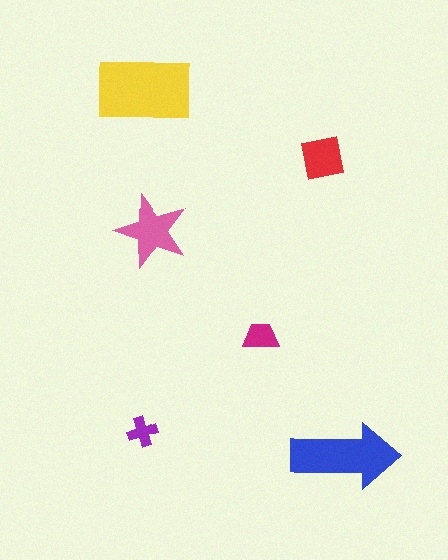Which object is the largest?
The yellow rectangle.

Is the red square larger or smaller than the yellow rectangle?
Smaller.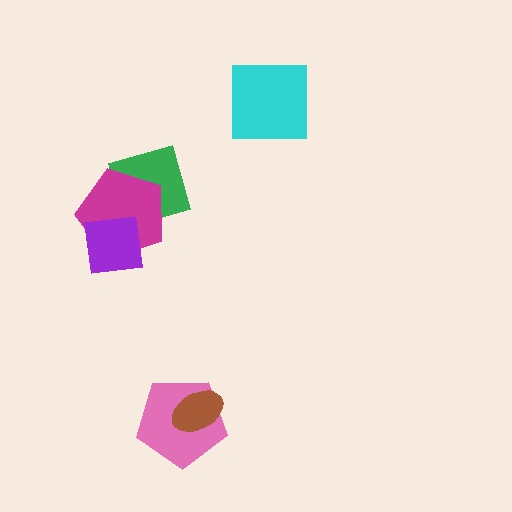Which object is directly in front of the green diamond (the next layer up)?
The magenta pentagon is directly in front of the green diamond.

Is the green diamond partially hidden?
Yes, it is partially covered by another shape.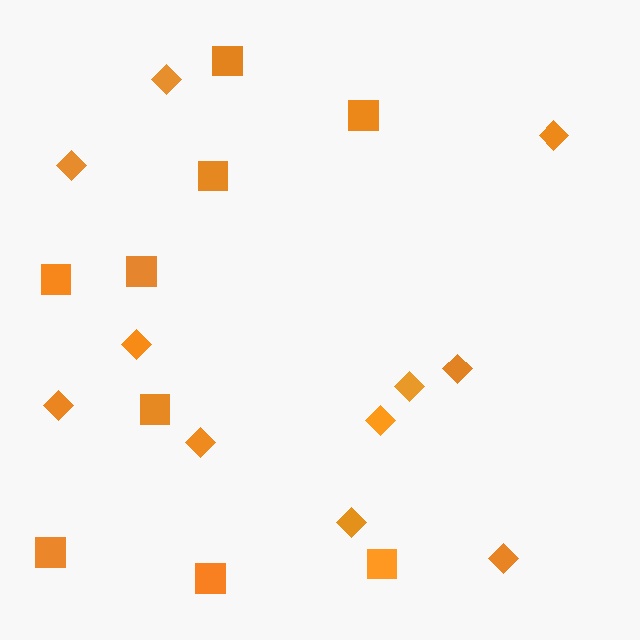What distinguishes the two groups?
There are 2 groups: one group of squares (9) and one group of diamonds (11).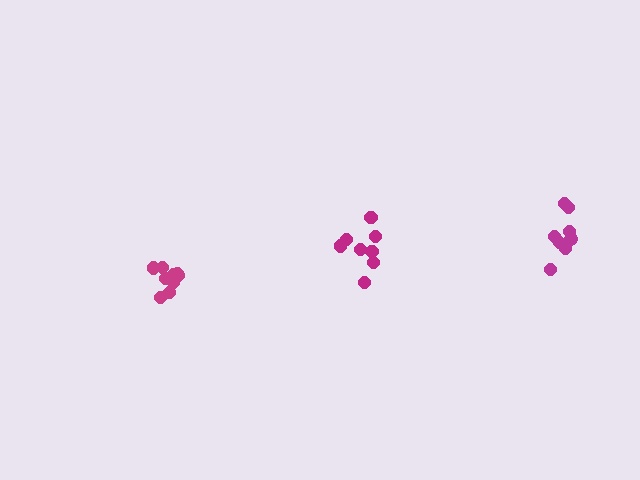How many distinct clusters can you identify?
There are 3 distinct clusters.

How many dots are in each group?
Group 1: 8 dots, Group 2: 8 dots, Group 3: 9 dots (25 total).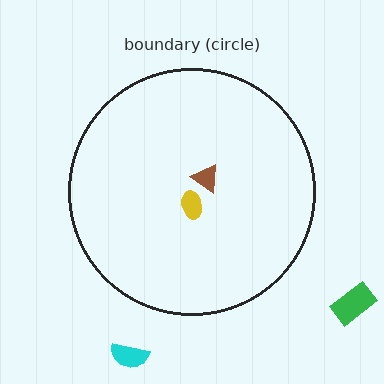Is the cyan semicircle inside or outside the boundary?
Outside.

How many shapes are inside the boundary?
2 inside, 2 outside.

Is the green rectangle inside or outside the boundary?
Outside.